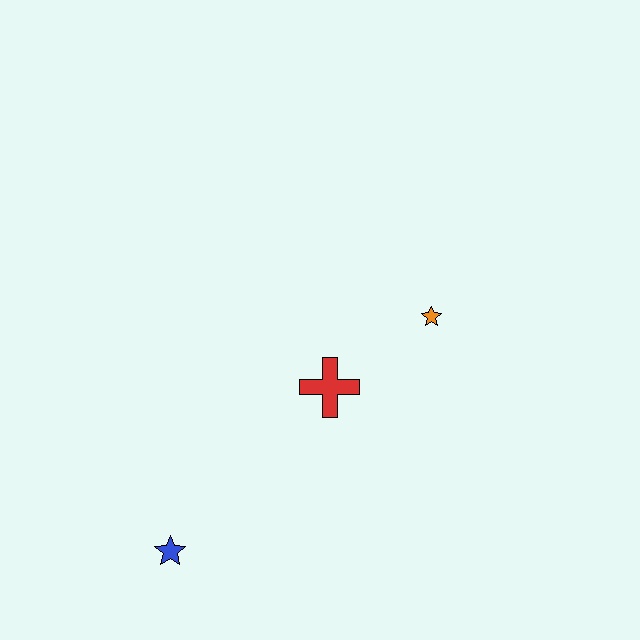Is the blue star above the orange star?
No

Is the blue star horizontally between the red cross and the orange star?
No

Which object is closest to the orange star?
The red cross is closest to the orange star.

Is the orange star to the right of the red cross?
Yes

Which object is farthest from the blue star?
The orange star is farthest from the blue star.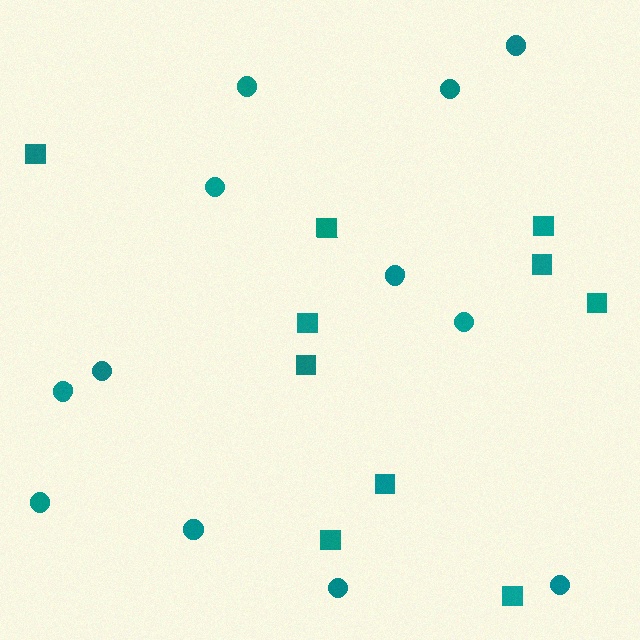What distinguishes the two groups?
There are 2 groups: one group of squares (10) and one group of circles (12).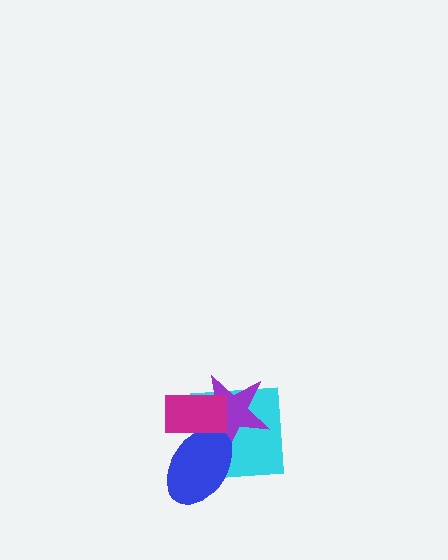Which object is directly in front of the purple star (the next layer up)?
The blue ellipse is directly in front of the purple star.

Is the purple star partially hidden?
Yes, it is partially covered by another shape.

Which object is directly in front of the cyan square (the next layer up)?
The purple star is directly in front of the cyan square.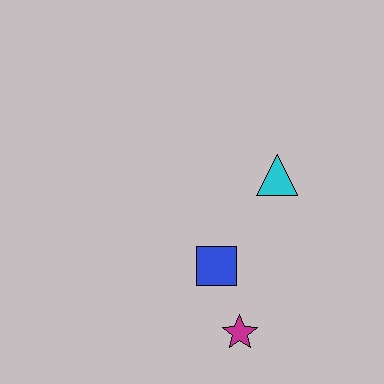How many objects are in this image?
There are 3 objects.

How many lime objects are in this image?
There are no lime objects.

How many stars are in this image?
There is 1 star.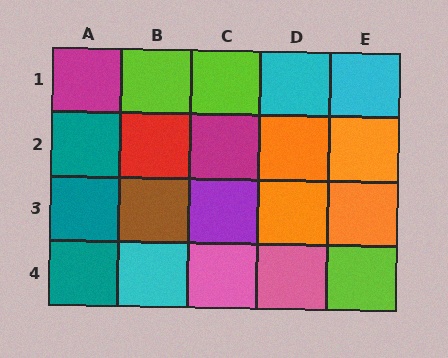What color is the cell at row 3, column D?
Orange.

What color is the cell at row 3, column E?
Orange.